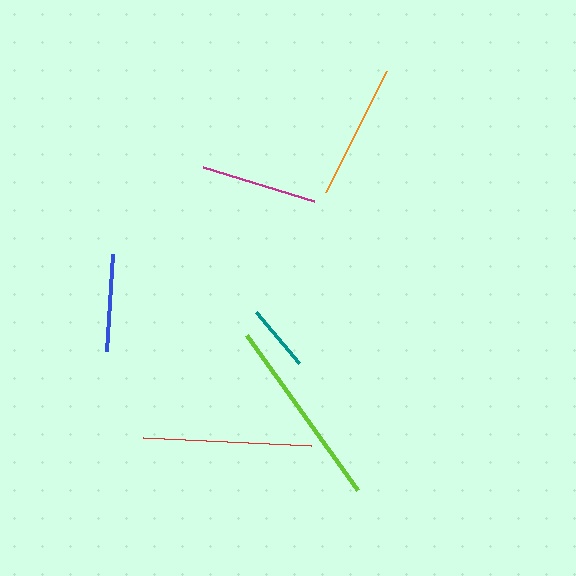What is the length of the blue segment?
The blue segment is approximately 98 pixels long.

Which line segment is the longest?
The lime line is the longest at approximately 191 pixels.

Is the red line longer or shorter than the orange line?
The red line is longer than the orange line.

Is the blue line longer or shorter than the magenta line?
The magenta line is longer than the blue line.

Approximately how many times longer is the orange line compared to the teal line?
The orange line is approximately 2.0 times the length of the teal line.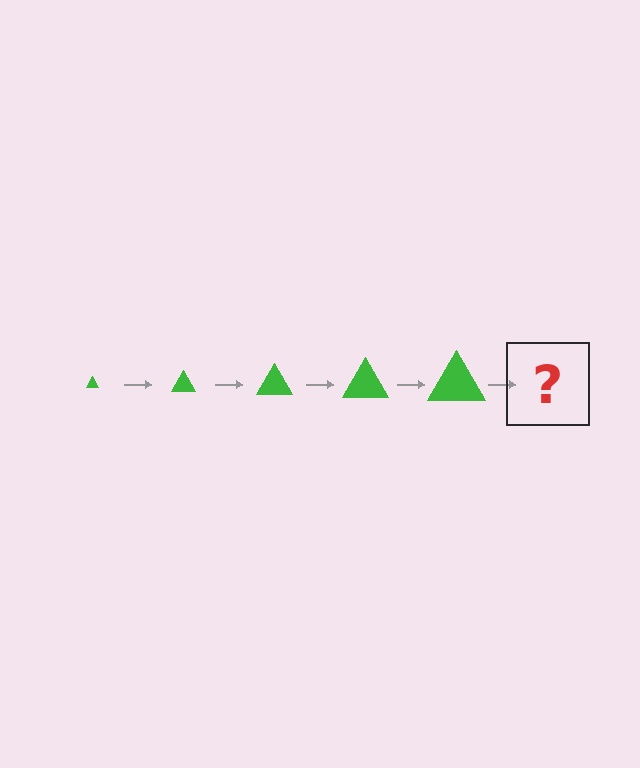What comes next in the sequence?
The next element should be a green triangle, larger than the previous one.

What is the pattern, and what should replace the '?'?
The pattern is that the triangle gets progressively larger each step. The '?' should be a green triangle, larger than the previous one.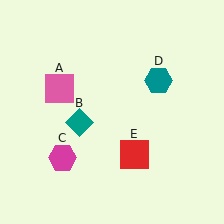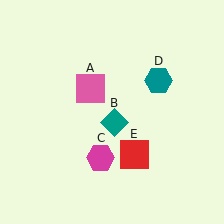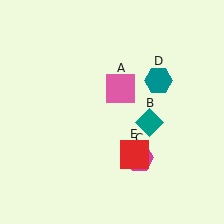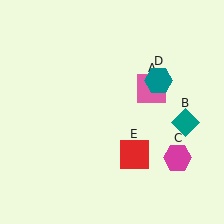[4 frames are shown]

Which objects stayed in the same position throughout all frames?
Teal hexagon (object D) and red square (object E) remained stationary.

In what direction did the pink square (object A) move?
The pink square (object A) moved right.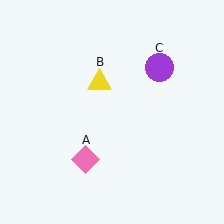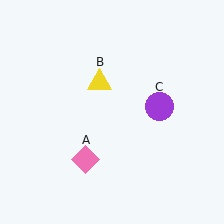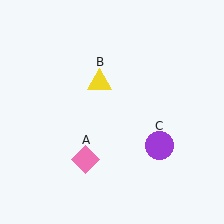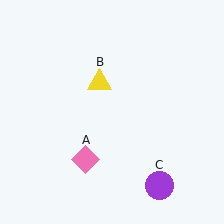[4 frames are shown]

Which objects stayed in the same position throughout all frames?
Pink diamond (object A) and yellow triangle (object B) remained stationary.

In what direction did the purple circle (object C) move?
The purple circle (object C) moved down.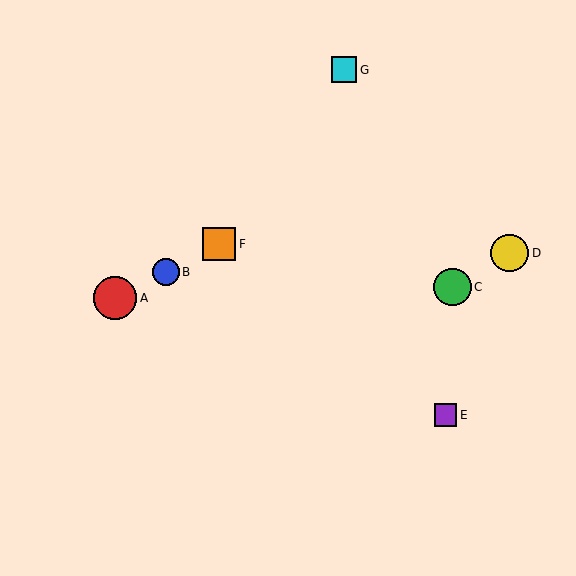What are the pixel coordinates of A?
Object A is at (115, 298).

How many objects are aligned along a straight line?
3 objects (A, B, F) are aligned along a straight line.